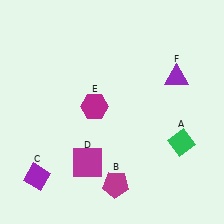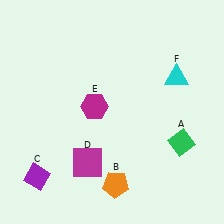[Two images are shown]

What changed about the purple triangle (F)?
In Image 1, F is purple. In Image 2, it changed to cyan.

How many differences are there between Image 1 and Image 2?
There are 2 differences between the two images.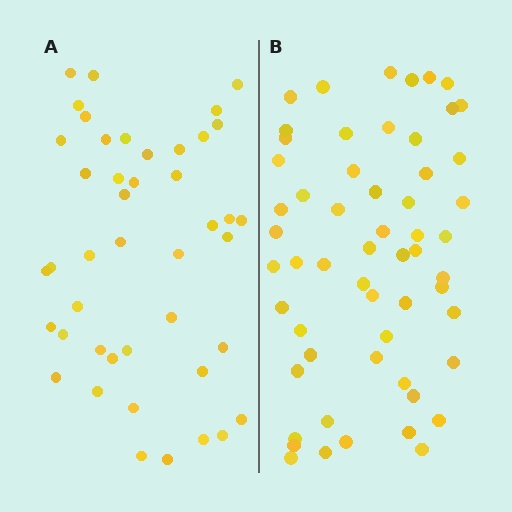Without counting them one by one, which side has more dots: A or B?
Region B (the right region) has more dots.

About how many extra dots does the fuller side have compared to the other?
Region B has approximately 15 more dots than region A.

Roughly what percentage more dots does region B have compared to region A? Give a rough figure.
About 30% more.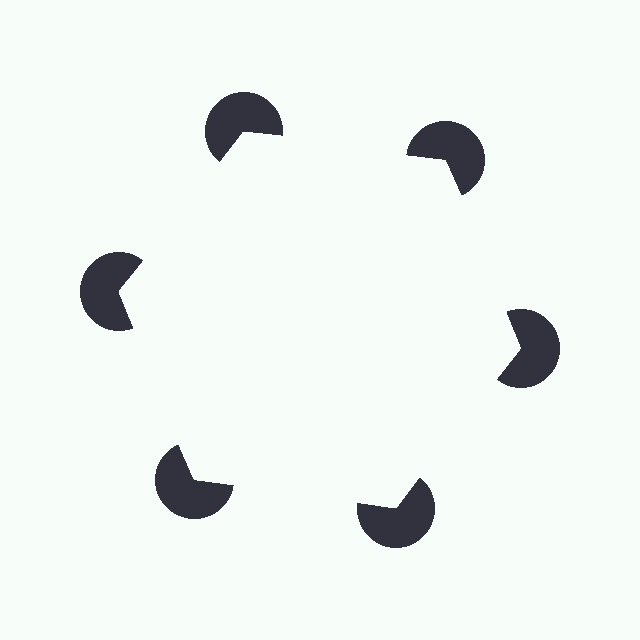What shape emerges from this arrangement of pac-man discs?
An illusory hexagon — its edges are inferred from the aligned wedge cuts in the pac-man discs, not physically drawn.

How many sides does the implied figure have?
6 sides.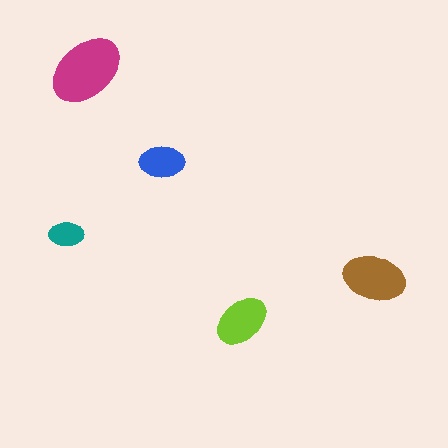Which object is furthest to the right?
The brown ellipse is rightmost.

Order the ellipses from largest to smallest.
the magenta one, the brown one, the lime one, the blue one, the teal one.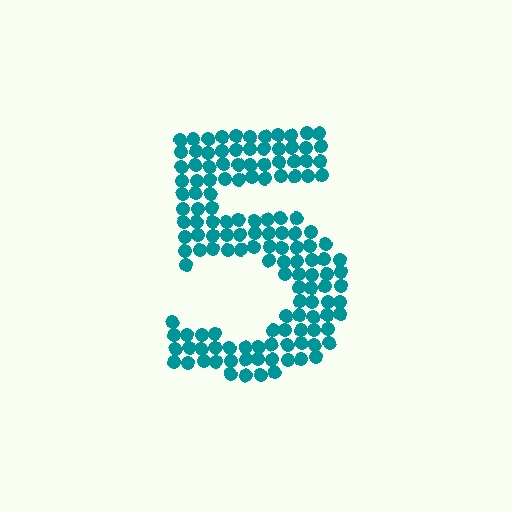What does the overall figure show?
The overall figure shows the digit 5.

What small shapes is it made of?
It is made of small circles.